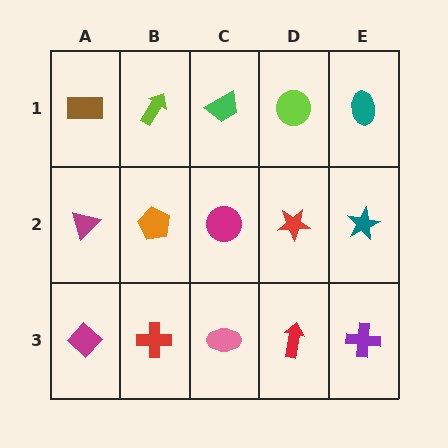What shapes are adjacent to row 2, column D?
A lime circle (row 1, column D), a red arrow (row 3, column D), a magenta circle (row 2, column C), a teal star (row 2, column E).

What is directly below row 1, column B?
An orange pentagon.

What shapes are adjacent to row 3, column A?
A magenta triangle (row 2, column A), a red cross (row 3, column B).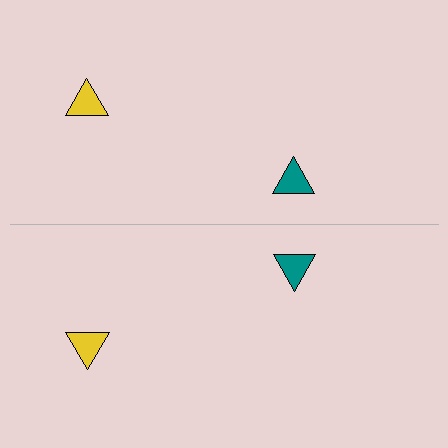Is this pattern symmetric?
Yes, this pattern has bilateral (reflection) symmetry.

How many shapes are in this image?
There are 4 shapes in this image.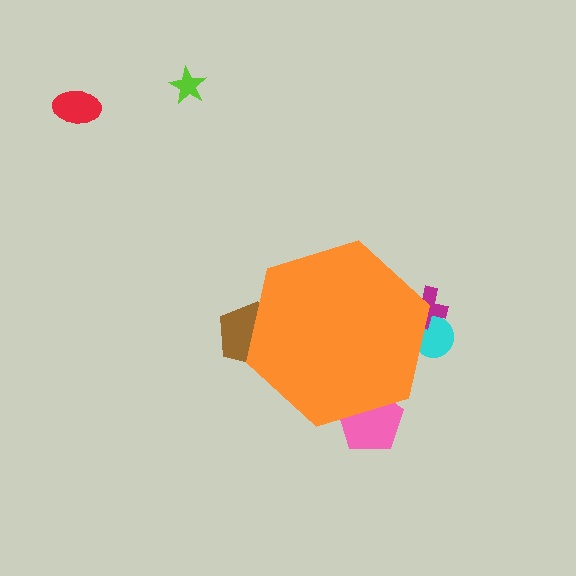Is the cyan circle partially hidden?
Yes, the cyan circle is partially hidden behind the orange hexagon.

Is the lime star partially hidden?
No, the lime star is fully visible.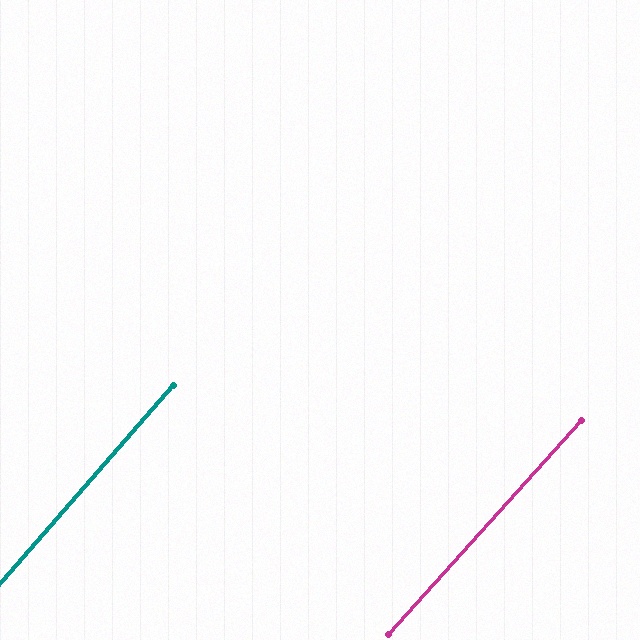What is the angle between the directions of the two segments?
Approximately 1 degree.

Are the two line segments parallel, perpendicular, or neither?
Parallel — their directions differ by only 0.8°.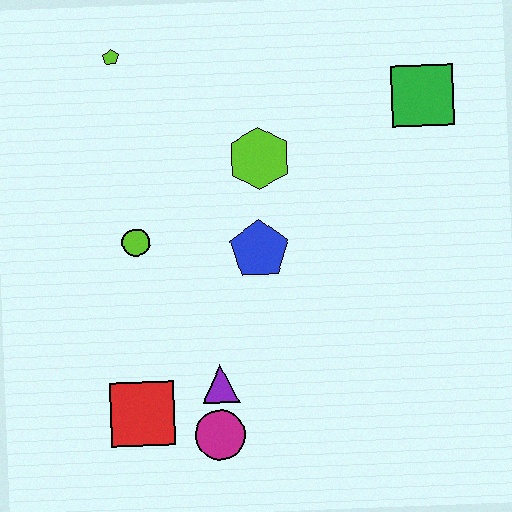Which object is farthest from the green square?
The red square is farthest from the green square.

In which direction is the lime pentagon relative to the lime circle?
The lime pentagon is above the lime circle.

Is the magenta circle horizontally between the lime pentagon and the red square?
No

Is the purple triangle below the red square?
No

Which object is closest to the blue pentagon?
The lime hexagon is closest to the blue pentagon.